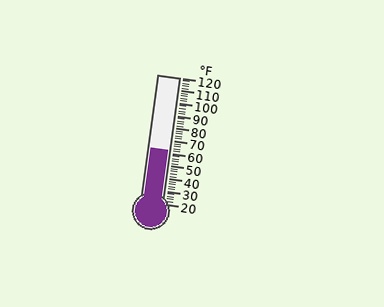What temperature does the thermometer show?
The thermometer shows approximately 62°F.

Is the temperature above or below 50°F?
The temperature is above 50°F.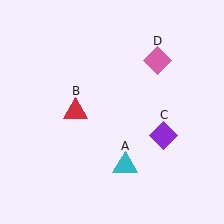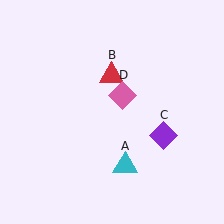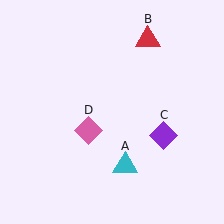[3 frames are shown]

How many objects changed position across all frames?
2 objects changed position: red triangle (object B), pink diamond (object D).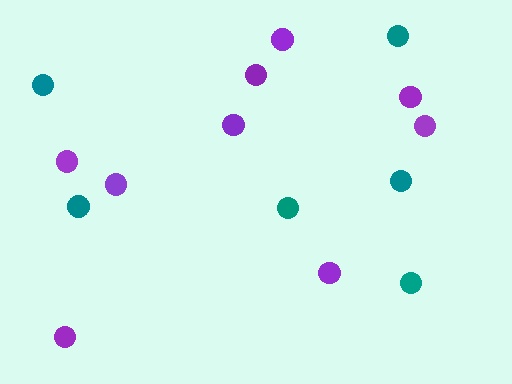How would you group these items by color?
There are 2 groups: one group of purple circles (9) and one group of teal circles (6).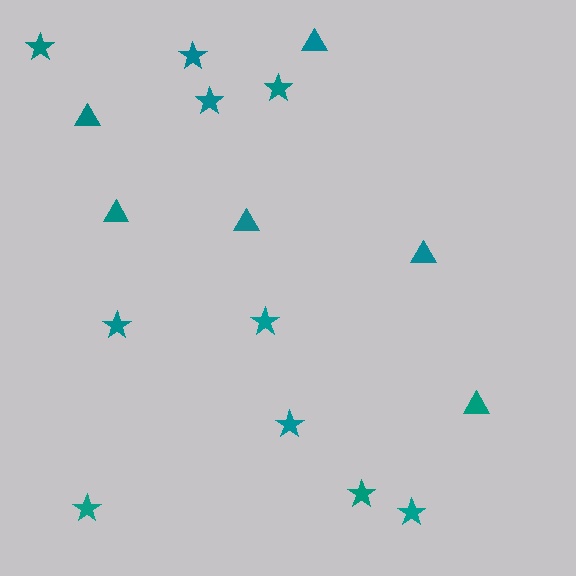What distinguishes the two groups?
There are 2 groups: one group of stars (10) and one group of triangles (6).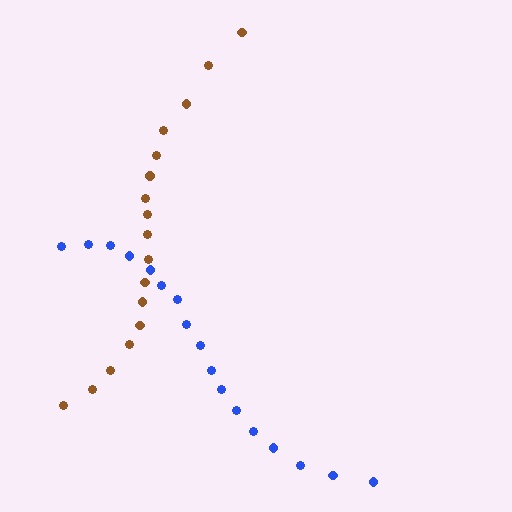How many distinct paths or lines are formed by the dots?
There are 2 distinct paths.